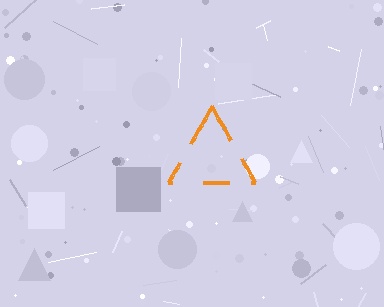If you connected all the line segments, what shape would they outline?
They would outline a triangle.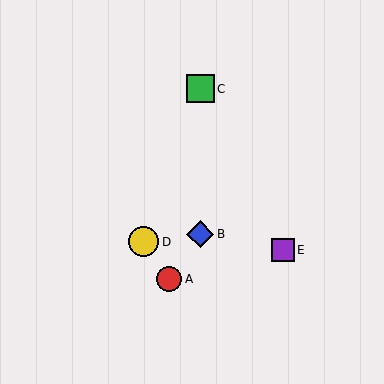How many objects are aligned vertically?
2 objects (B, C) are aligned vertically.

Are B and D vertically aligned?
No, B is at x≈200 and D is at x≈144.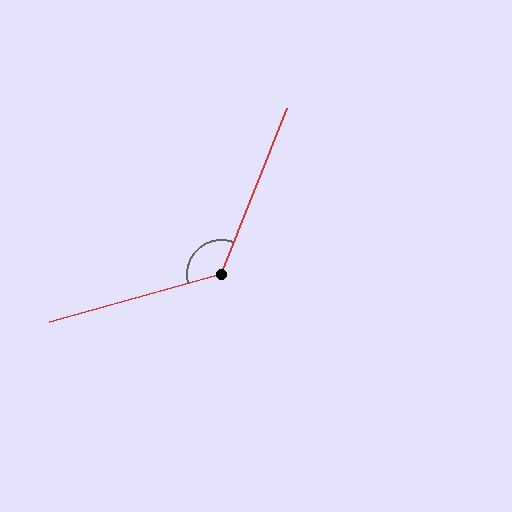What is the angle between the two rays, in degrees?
Approximately 127 degrees.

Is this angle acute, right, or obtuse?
It is obtuse.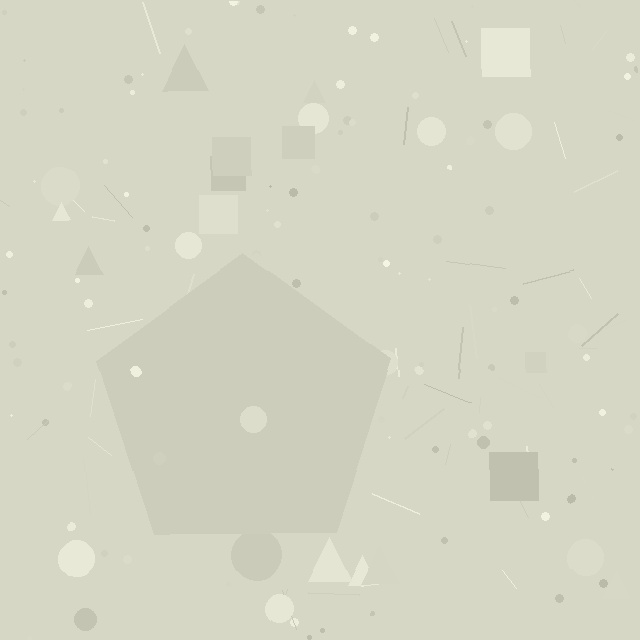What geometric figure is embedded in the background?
A pentagon is embedded in the background.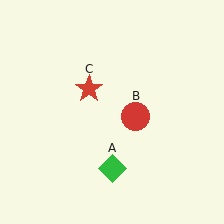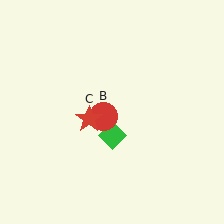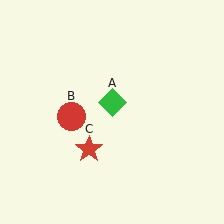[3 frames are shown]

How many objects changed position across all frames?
3 objects changed position: green diamond (object A), red circle (object B), red star (object C).